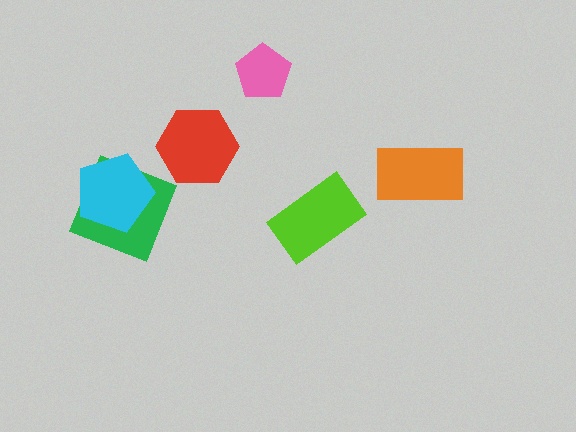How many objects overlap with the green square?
1 object overlaps with the green square.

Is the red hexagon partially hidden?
No, no other shape covers it.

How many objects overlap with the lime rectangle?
0 objects overlap with the lime rectangle.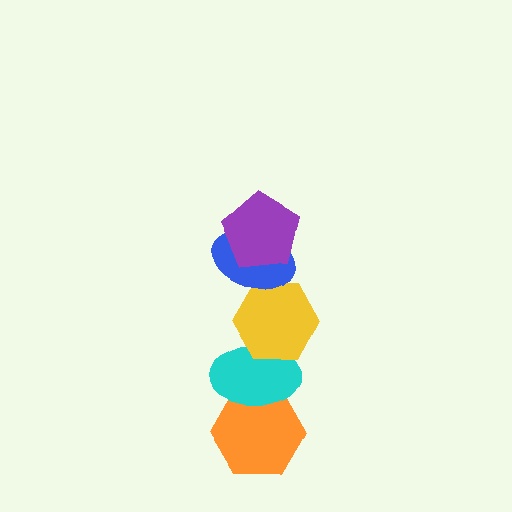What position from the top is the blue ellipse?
The blue ellipse is 2nd from the top.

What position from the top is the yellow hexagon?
The yellow hexagon is 3rd from the top.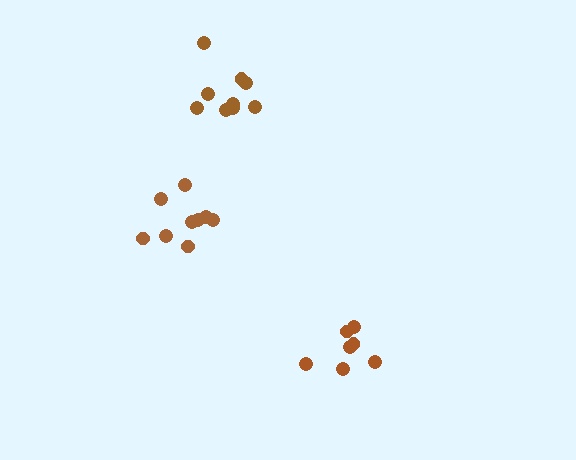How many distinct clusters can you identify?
There are 3 distinct clusters.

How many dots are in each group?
Group 1: 8 dots, Group 2: 9 dots, Group 3: 9 dots (26 total).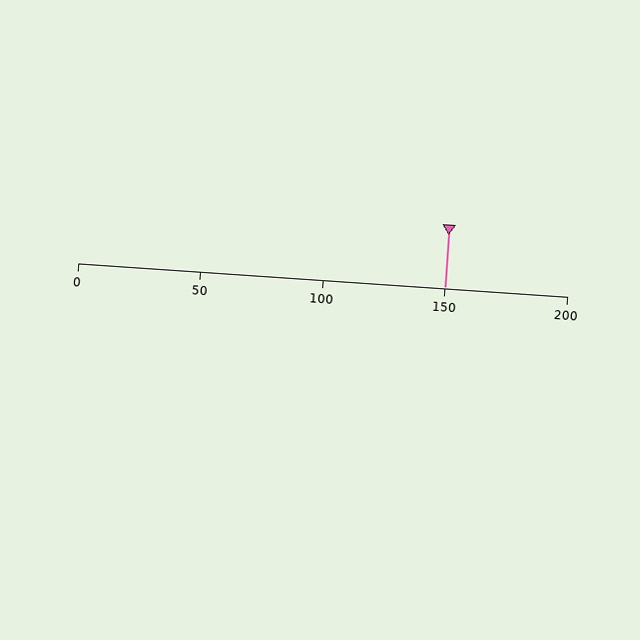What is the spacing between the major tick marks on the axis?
The major ticks are spaced 50 apart.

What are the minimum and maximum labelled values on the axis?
The axis runs from 0 to 200.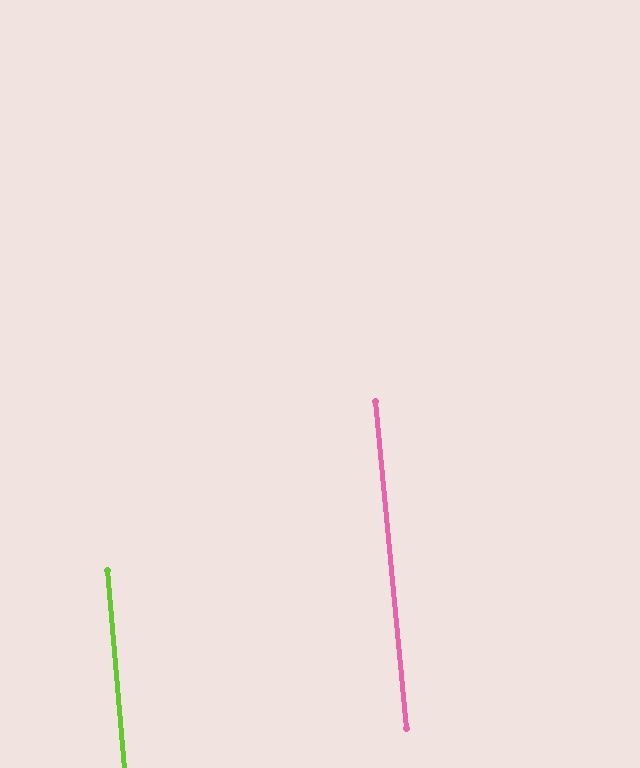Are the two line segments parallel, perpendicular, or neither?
Parallel — their directions differ by only 0.2°.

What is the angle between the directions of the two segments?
Approximately 0 degrees.